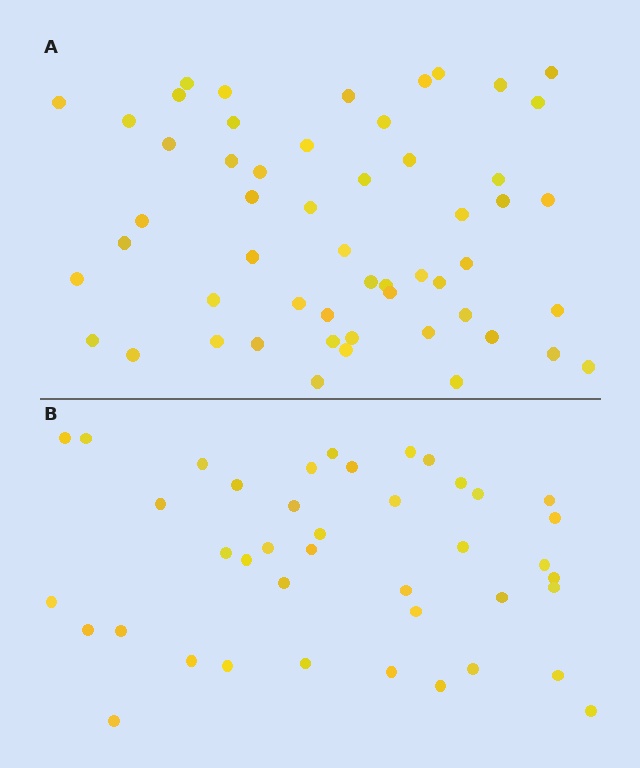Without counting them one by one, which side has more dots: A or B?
Region A (the top region) has more dots.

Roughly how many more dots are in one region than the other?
Region A has approximately 15 more dots than region B.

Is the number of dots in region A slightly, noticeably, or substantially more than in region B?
Region A has noticeably more, but not dramatically so. The ratio is roughly 1.3 to 1.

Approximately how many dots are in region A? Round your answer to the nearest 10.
About 50 dots. (The exact count is 54, which rounds to 50.)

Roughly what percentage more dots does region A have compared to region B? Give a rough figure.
About 30% more.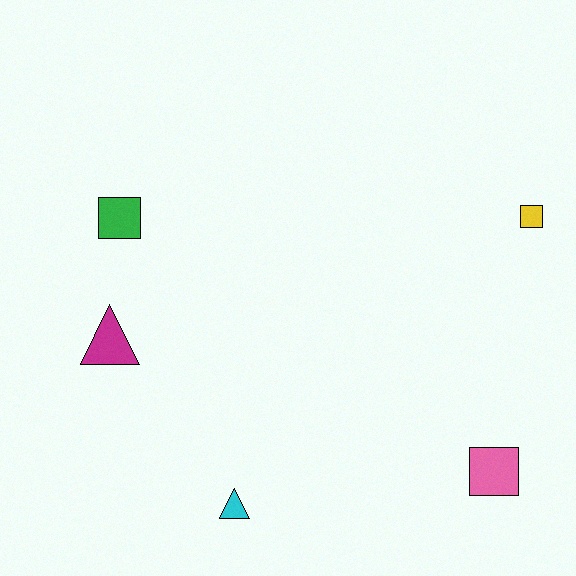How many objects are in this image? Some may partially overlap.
There are 5 objects.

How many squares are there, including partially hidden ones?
There are 3 squares.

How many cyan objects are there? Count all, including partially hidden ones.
There is 1 cyan object.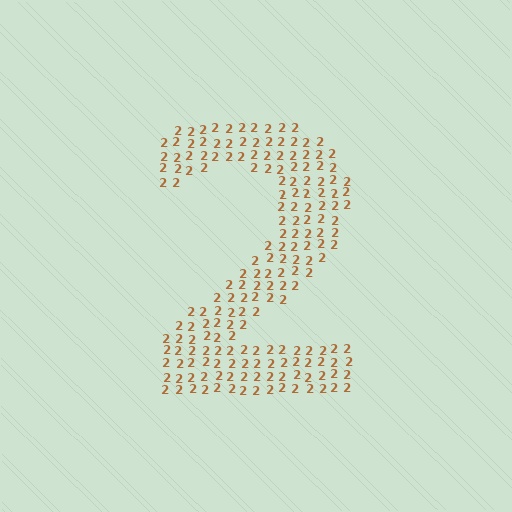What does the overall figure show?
The overall figure shows the digit 2.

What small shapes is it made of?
It is made of small digit 2's.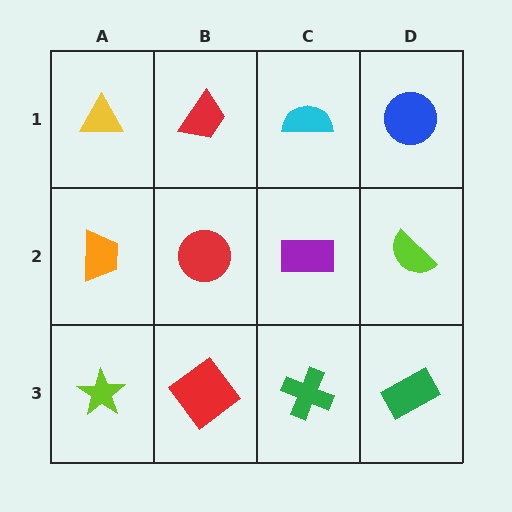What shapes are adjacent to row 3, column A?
An orange trapezoid (row 2, column A), a red diamond (row 3, column B).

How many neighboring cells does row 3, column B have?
3.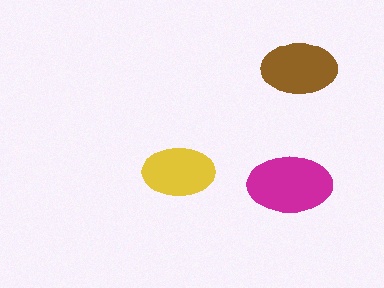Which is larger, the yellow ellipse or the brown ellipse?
The brown one.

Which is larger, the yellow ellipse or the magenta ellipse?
The magenta one.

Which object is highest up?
The brown ellipse is topmost.